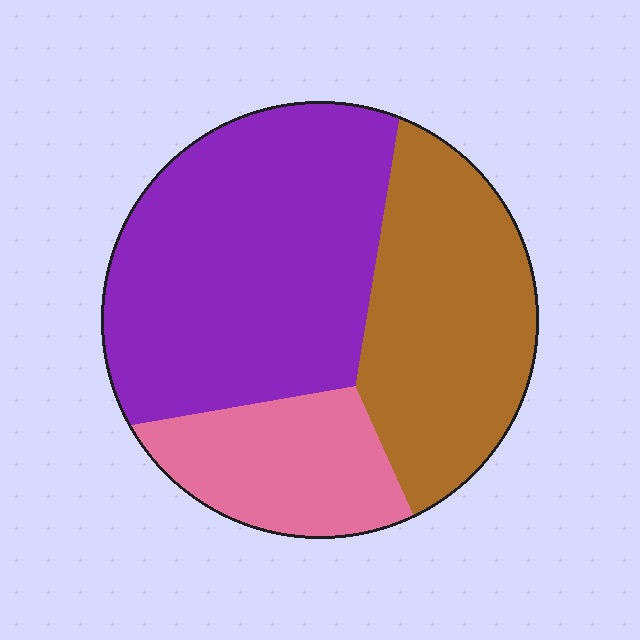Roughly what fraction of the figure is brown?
Brown takes up about one third (1/3) of the figure.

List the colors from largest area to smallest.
From largest to smallest: purple, brown, pink.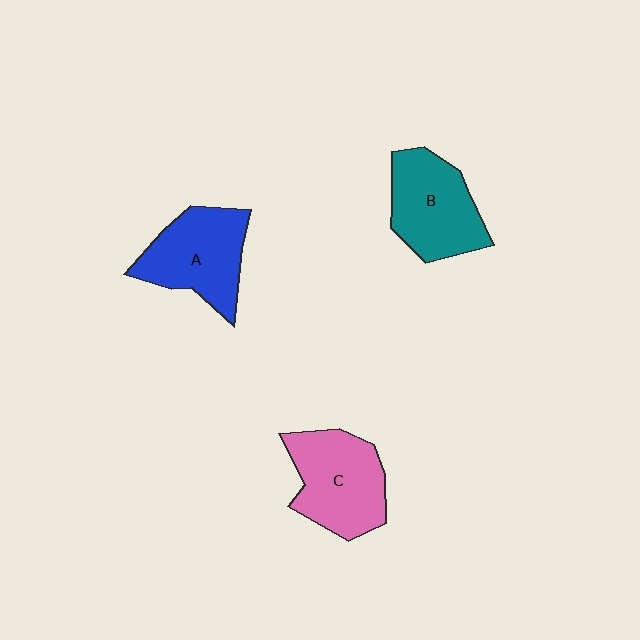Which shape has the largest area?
Shape C (pink).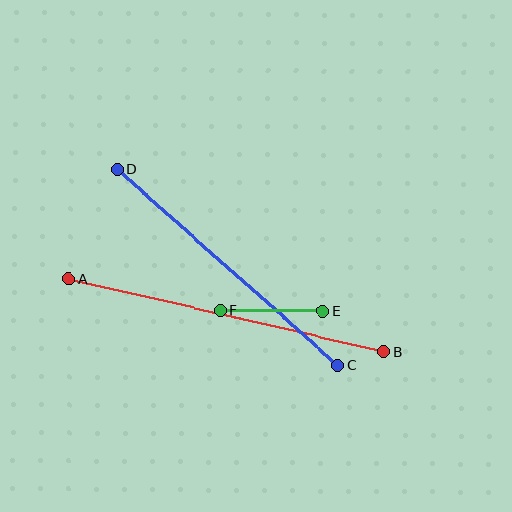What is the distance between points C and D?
The distance is approximately 295 pixels.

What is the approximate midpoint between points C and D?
The midpoint is at approximately (228, 267) pixels.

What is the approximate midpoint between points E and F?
The midpoint is at approximately (271, 310) pixels.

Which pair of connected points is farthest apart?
Points A and B are farthest apart.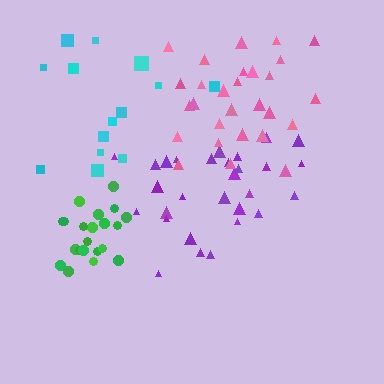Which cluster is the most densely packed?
Green.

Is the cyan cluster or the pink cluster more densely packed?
Pink.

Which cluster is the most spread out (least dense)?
Cyan.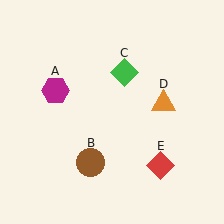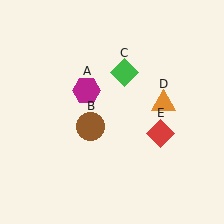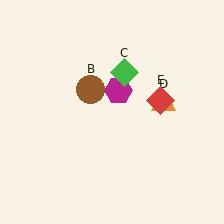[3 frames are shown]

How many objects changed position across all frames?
3 objects changed position: magenta hexagon (object A), brown circle (object B), red diamond (object E).